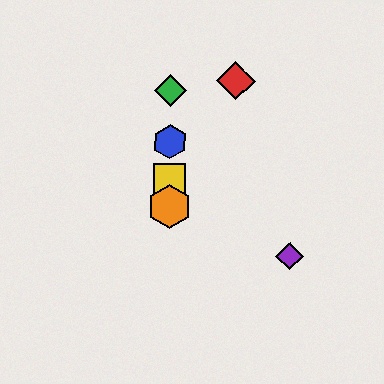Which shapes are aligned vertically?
The blue hexagon, the green diamond, the yellow square, the orange hexagon are aligned vertically.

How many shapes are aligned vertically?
4 shapes (the blue hexagon, the green diamond, the yellow square, the orange hexagon) are aligned vertically.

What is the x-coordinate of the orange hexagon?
The orange hexagon is at x≈169.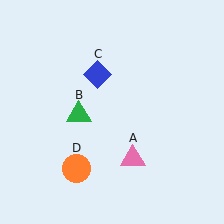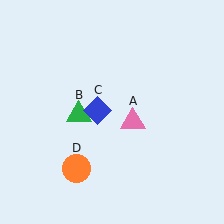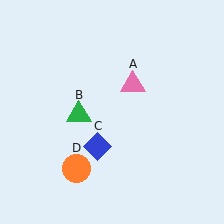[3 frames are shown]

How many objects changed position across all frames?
2 objects changed position: pink triangle (object A), blue diamond (object C).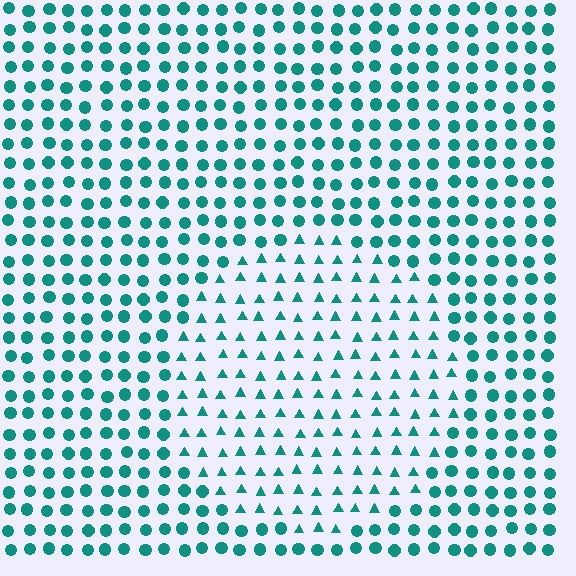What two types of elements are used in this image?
The image uses triangles inside the circle region and circles outside it.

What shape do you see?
I see a circle.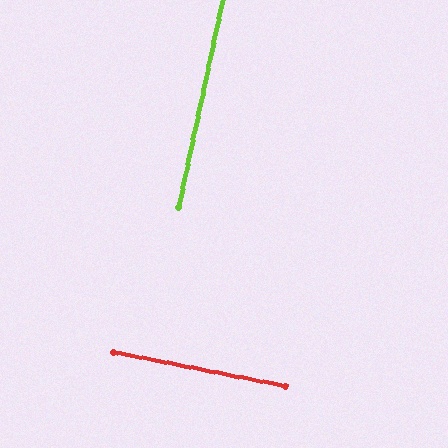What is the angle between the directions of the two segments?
Approximately 89 degrees.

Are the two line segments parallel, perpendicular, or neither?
Perpendicular — they meet at approximately 89°.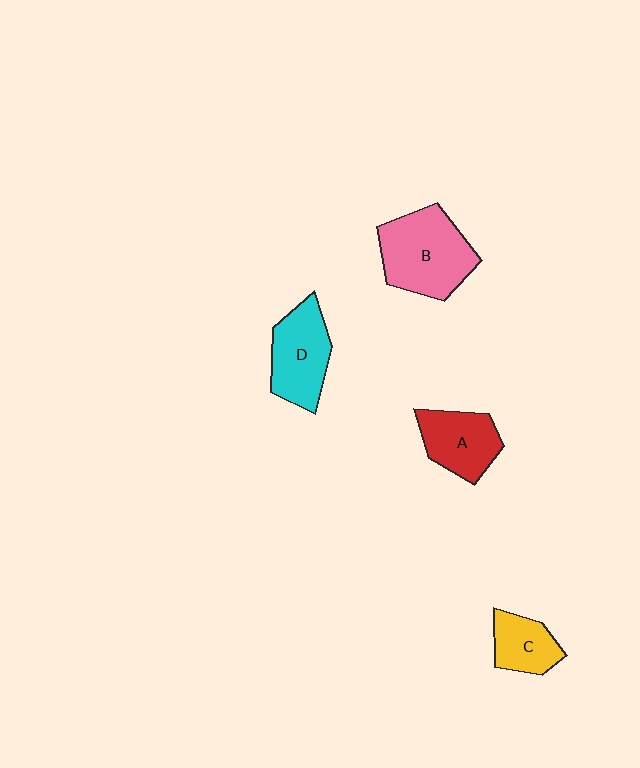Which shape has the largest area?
Shape B (pink).